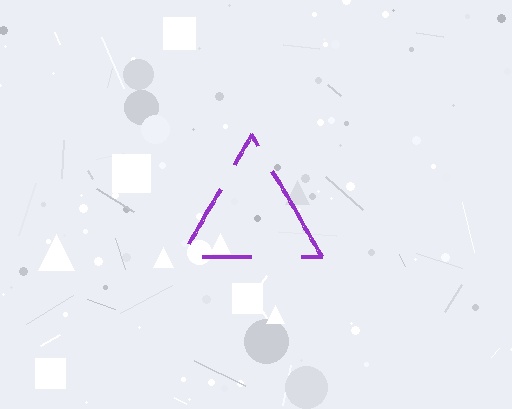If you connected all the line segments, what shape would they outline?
They would outline a triangle.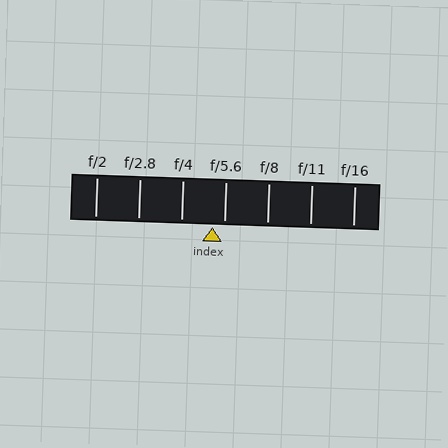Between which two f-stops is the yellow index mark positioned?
The index mark is between f/4 and f/5.6.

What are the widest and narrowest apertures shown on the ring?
The widest aperture shown is f/2 and the narrowest is f/16.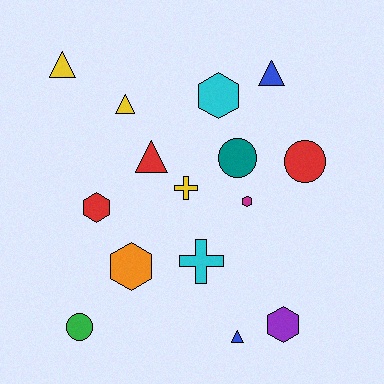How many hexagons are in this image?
There are 5 hexagons.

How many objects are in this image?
There are 15 objects.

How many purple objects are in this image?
There is 1 purple object.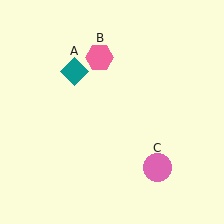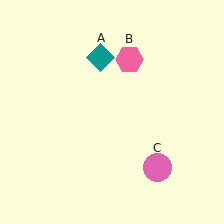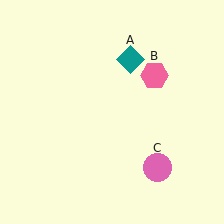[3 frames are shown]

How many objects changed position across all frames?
2 objects changed position: teal diamond (object A), pink hexagon (object B).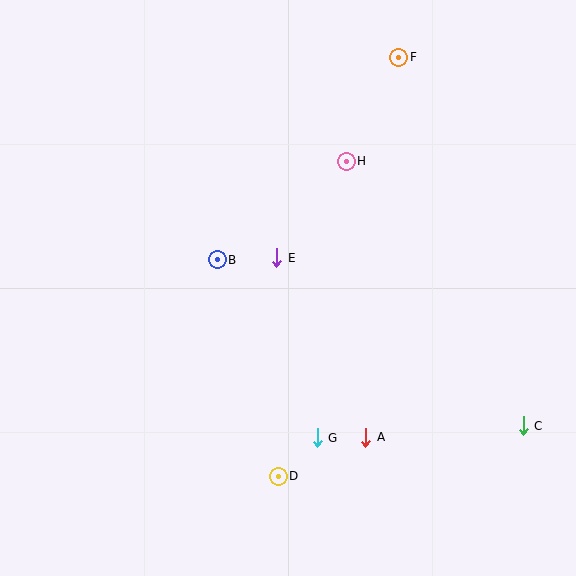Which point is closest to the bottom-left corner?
Point D is closest to the bottom-left corner.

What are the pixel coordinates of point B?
Point B is at (217, 260).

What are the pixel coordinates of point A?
Point A is at (366, 437).